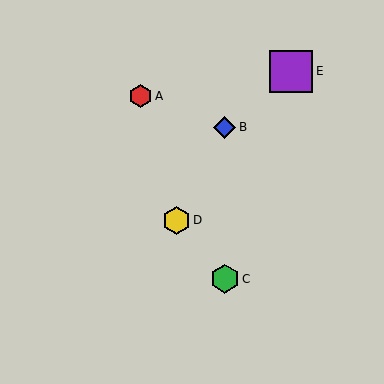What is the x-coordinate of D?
Object D is at x≈177.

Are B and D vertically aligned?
No, B is at x≈225 and D is at x≈177.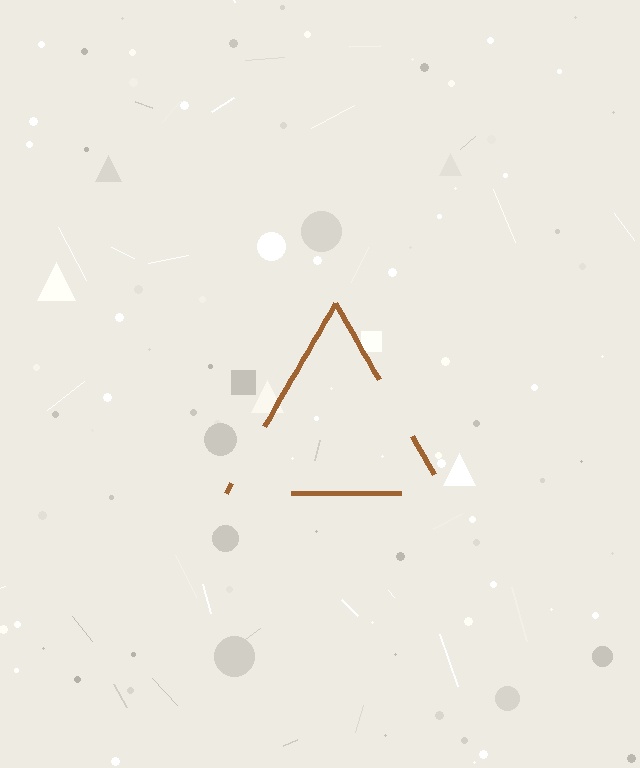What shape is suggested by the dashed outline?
The dashed outline suggests a triangle.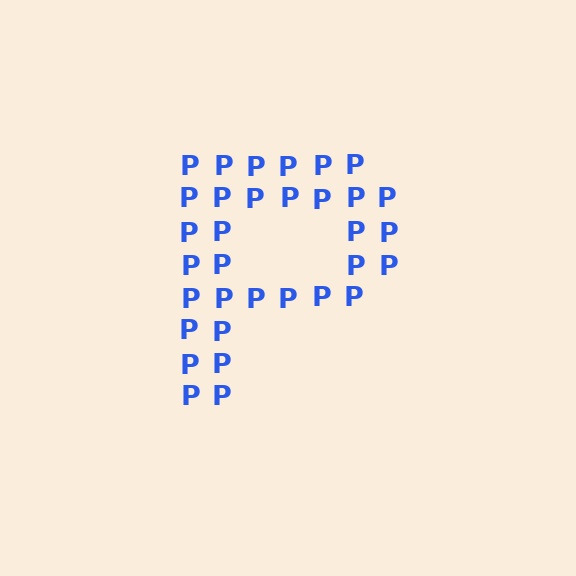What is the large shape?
The large shape is the letter P.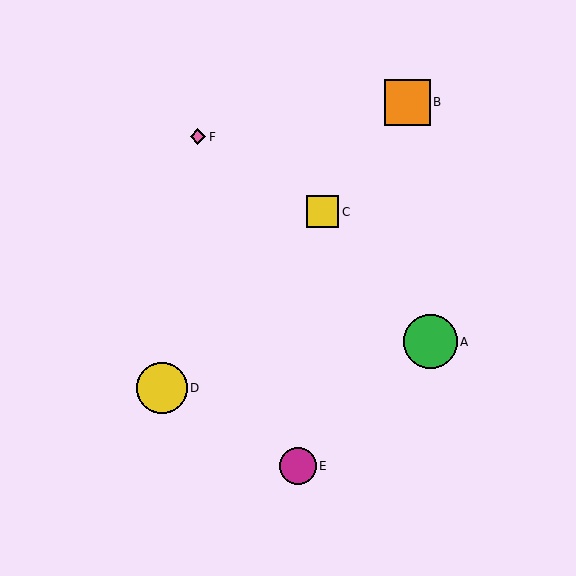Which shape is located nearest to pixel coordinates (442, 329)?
The green circle (labeled A) at (430, 342) is nearest to that location.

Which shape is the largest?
The green circle (labeled A) is the largest.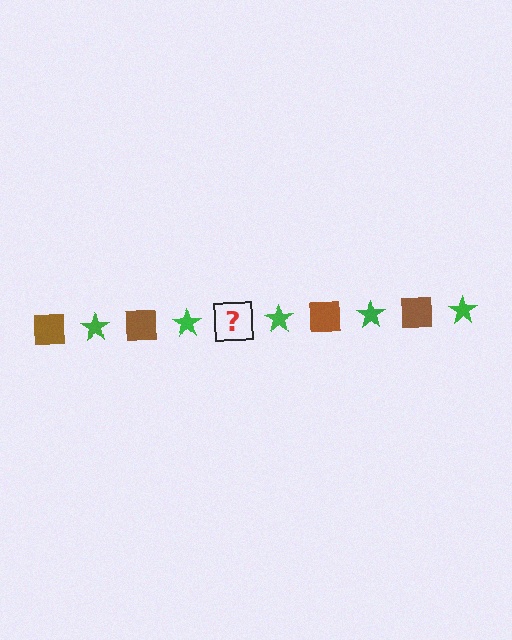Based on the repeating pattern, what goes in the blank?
The blank should be a brown square.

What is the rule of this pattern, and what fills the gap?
The rule is that the pattern alternates between brown square and green star. The gap should be filled with a brown square.